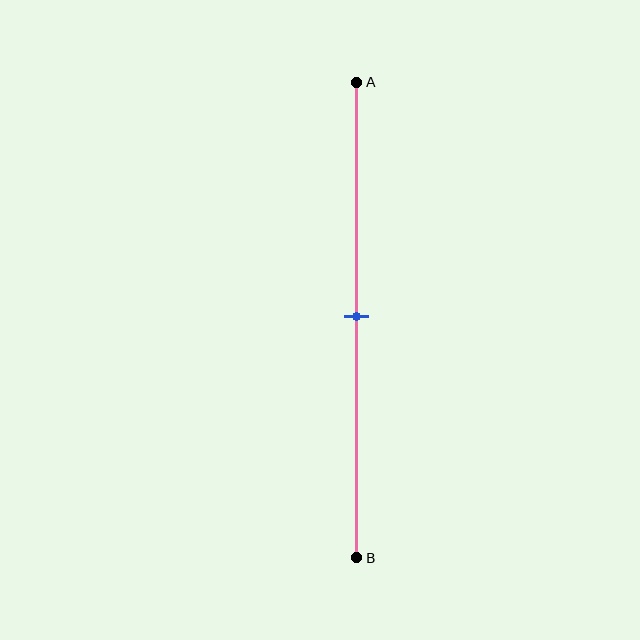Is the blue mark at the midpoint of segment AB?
Yes, the mark is approximately at the midpoint.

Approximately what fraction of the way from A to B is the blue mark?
The blue mark is approximately 50% of the way from A to B.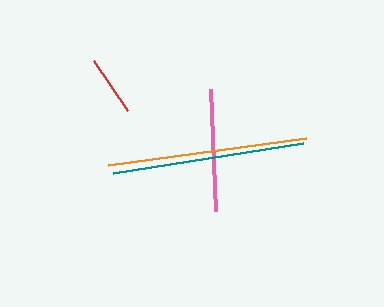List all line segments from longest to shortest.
From longest to shortest: orange, teal, pink, red.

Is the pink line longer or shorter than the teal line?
The teal line is longer than the pink line.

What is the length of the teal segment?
The teal segment is approximately 193 pixels long.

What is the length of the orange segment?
The orange segment is approximately 200 pixels long.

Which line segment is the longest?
The orange line is the longest at approximately 200 pixels.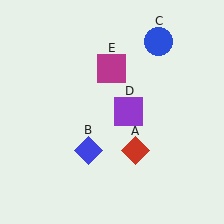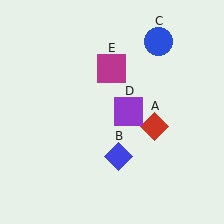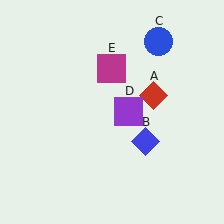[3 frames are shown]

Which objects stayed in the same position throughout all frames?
Blue circle (object C) and purple square (object D) and magenta square (object E) remained stationary.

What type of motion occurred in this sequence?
The red diamond (object A), blue diamond (object B) rotated counterclockwise around the center of the scene.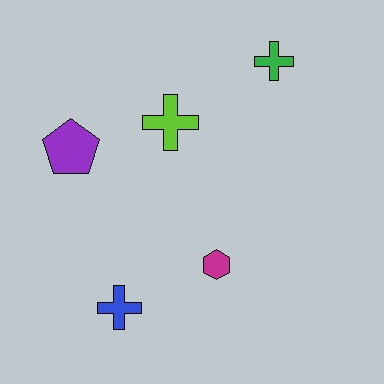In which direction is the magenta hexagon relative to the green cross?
The magenta hexagon is below the green cross.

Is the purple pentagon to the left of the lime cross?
Yes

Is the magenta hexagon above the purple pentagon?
No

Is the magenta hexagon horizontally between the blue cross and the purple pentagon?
No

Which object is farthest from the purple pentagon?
The green cross is farthest from the purple pentagon.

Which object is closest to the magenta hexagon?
The blue cross is closest to the magenta hexagon.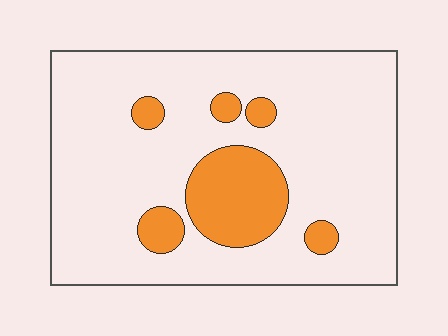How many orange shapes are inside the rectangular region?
6.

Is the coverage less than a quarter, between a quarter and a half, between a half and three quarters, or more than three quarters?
Less than a quarter.